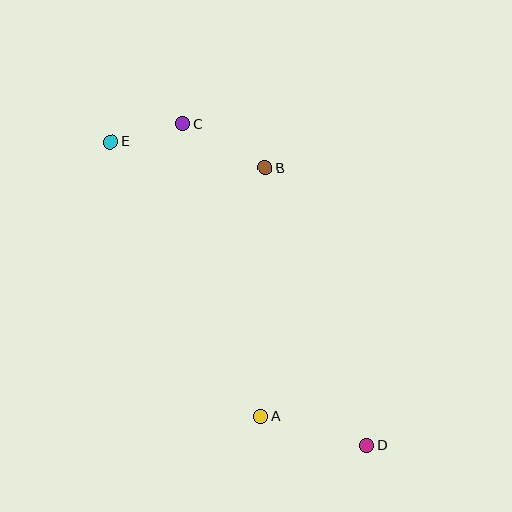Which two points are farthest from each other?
Points D and E are farthest from each other.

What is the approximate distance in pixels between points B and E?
The distance between B and E is approximately 156 pixels.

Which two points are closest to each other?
Points C and E are closest to each other.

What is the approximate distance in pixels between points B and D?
The distance between B and D is approximately 296 pixels.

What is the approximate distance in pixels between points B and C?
The distance between B and C is approximately 93 pixels.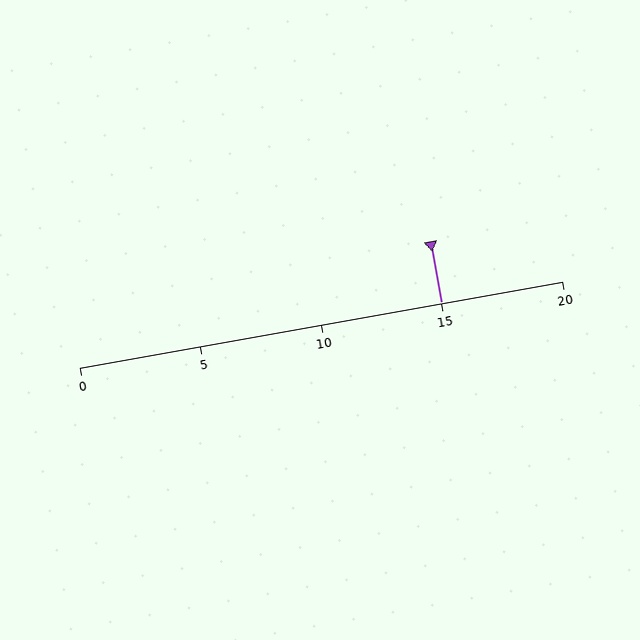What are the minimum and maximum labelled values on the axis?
The axis runs from 0 to 20.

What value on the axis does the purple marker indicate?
The marker indicates approximately 15.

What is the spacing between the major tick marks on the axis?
The major ticks are spaced 5 apart.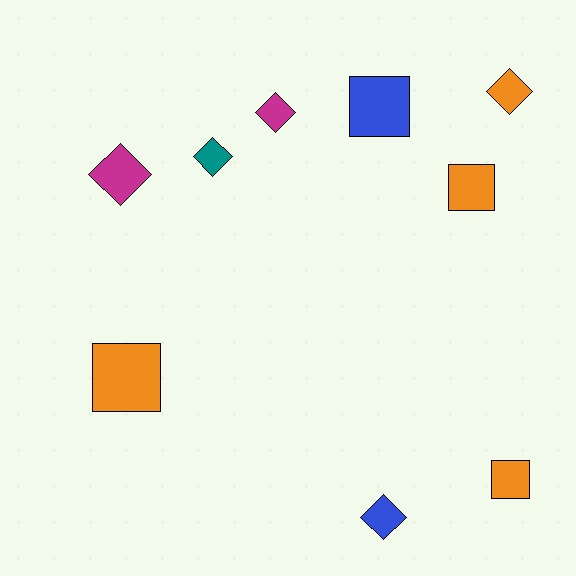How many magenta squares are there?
There are no magenta squares.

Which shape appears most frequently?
Diamond, with 5 objects.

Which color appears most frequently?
Orange, with 4 objects.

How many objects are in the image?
There are 9 objects.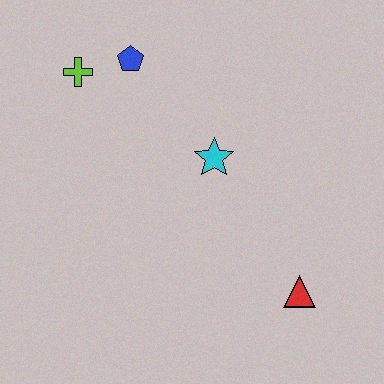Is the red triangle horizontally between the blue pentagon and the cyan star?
No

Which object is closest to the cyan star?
The blue pentagon is closest to the cyan star.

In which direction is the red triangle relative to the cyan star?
The red triangle is below the cyan star.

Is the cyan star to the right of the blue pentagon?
Yes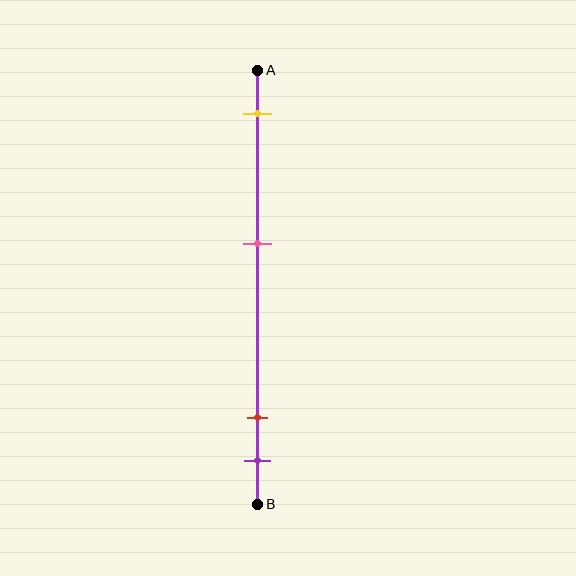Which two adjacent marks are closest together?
The red and purple marks are the closest adjacent pair.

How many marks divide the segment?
There are 4 marks dividing the segment.